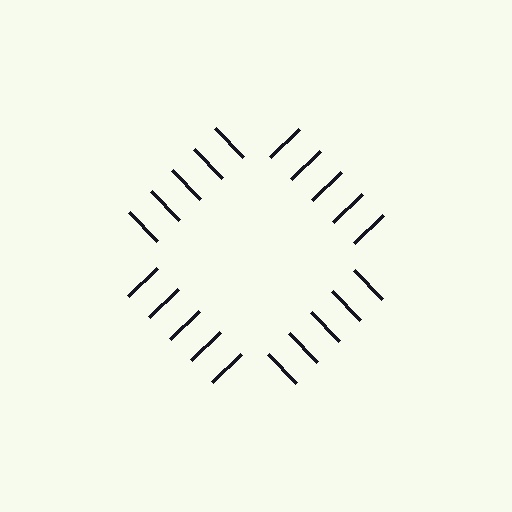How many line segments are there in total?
20 — 5 along each of the 4 edges.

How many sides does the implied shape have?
4 sides — the line-ends trace a square.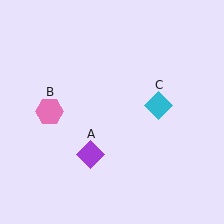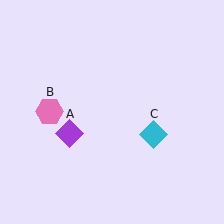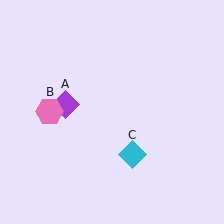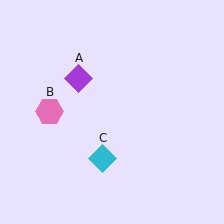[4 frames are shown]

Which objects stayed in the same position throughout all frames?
Pink hexagon (object B) remained stationary.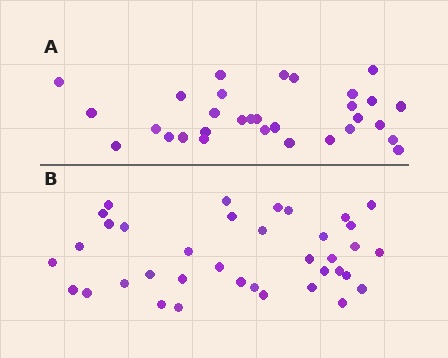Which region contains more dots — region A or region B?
Region B (the bottom region) has more dots.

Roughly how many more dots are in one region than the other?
Region B has about 6 more dots than region A.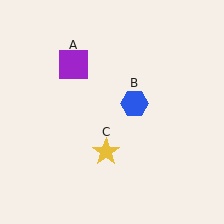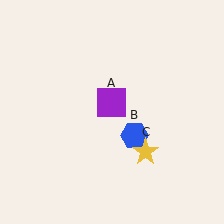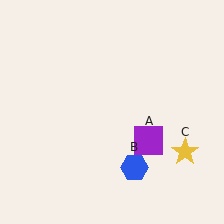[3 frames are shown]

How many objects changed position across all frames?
3 objects changed position: purple square (object A), blue hexagon (object B), yellow star (object C).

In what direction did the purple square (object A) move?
The purple square (object A) moved down and to the right.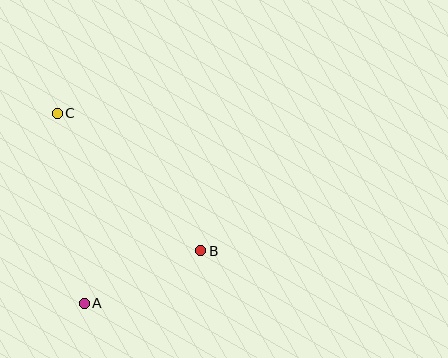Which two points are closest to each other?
Points A and B are closest to each other.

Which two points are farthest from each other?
Points B and C are farthest from each other.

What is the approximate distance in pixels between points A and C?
The distance between A and C is approximately 192 pixels.